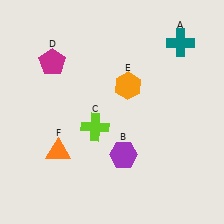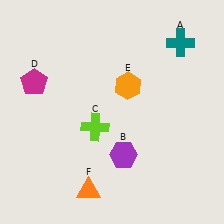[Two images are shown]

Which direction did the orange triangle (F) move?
The orange triangle (F) moved down.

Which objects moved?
The objects that moved are: the magenta pentagon (D), the orange triangle (F).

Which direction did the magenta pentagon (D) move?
The magenta pentagon (D) moved down.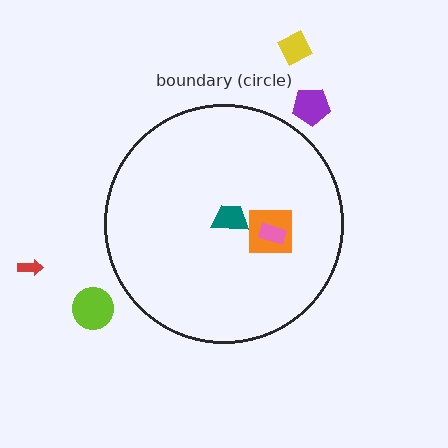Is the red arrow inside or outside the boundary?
Outside.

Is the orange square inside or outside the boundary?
Inside.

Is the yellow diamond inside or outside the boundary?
Outside.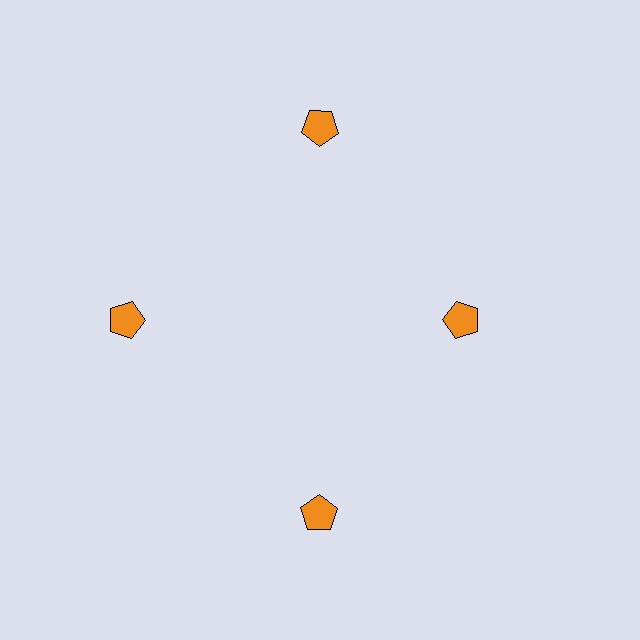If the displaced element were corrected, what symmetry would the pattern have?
It would have 4-fold rotational symmetry — the pattern would map onto itself every 90 degrees.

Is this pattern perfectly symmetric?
No. The 4 orange pentagons are arranged in a ring, but one element near the 3 o'clock position is pulled inward toward the center, breaking the 4-fold rotational symmetry.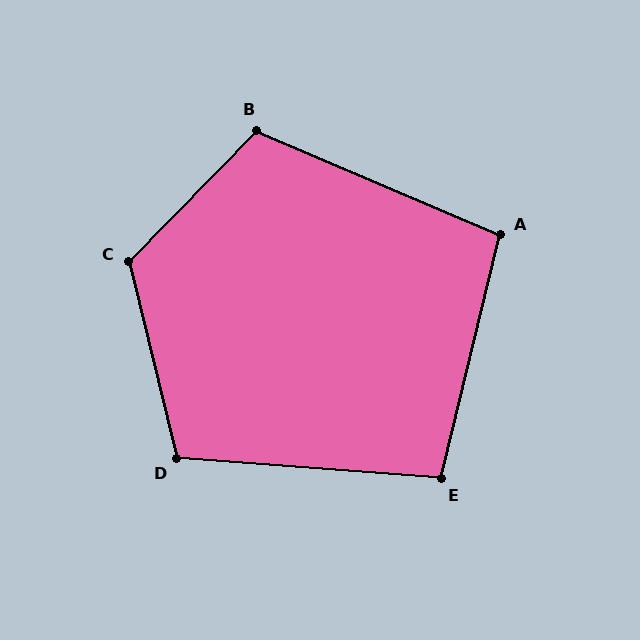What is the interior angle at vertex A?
Approximately 99 degrees (obtuse).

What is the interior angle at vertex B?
Approximately 111 degrees (obtuse).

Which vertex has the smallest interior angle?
E, at approximately 99 degrees.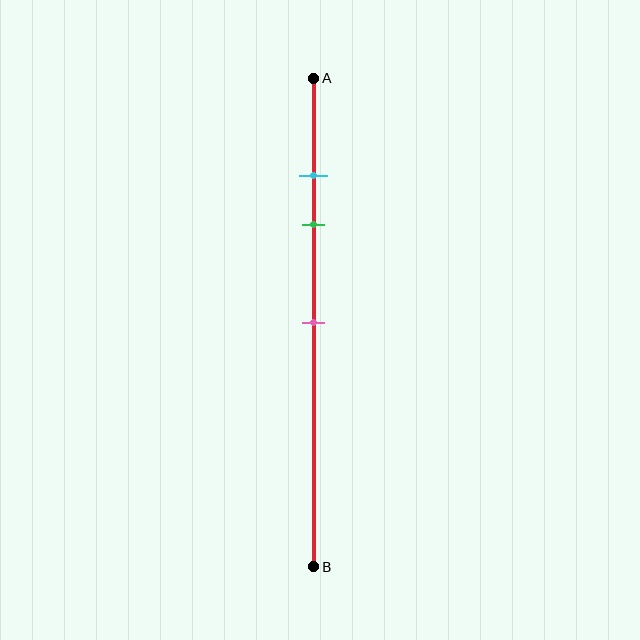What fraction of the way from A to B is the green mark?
The green mark is approximately 30% (0.3) of the way from A to B.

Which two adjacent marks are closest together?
The cyan and green marks are the closest adjacent pair.